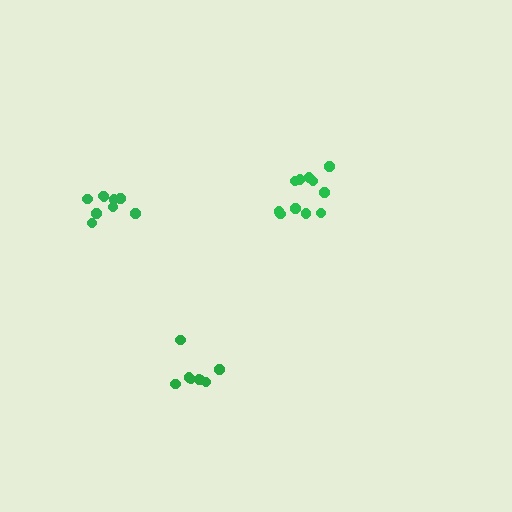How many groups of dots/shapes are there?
There are 3 groups.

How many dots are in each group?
Group 1: 9 dots, Group 2: 11 dots, Group 3: 8 dots (28 total).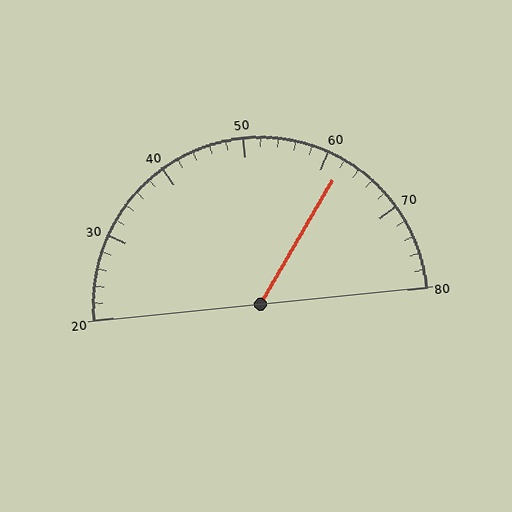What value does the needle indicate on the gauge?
The needle indicates approximately 62.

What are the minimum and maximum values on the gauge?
The gauge ranges from 20 to 80.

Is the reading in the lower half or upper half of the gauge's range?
The reading is in the upper half of the range (20 to 80).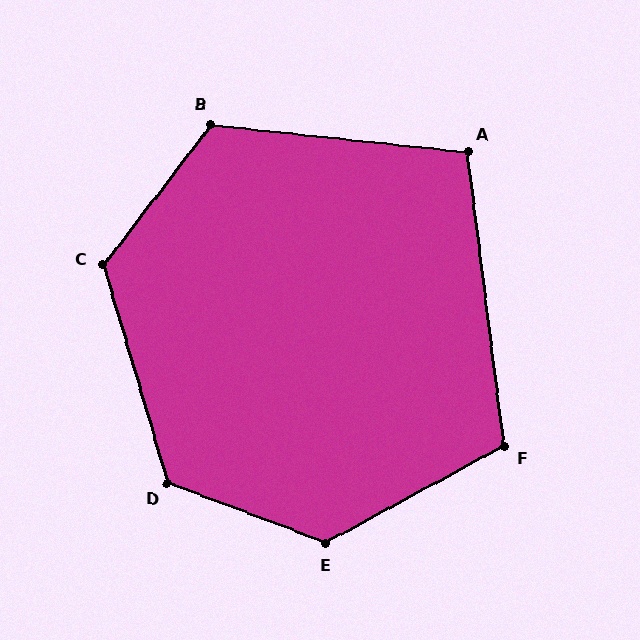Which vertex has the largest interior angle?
E, at approximately 131 degrees.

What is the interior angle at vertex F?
Approximately 111 degrees (obtuse).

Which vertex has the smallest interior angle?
A, at approximately 103 degrees.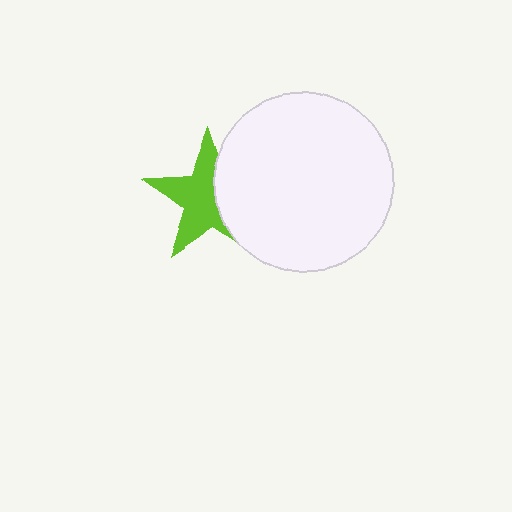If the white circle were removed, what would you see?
You would see the complete lime star.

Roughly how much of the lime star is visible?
About half of it is visible (roughly 62%).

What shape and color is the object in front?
The object in front is a white circle.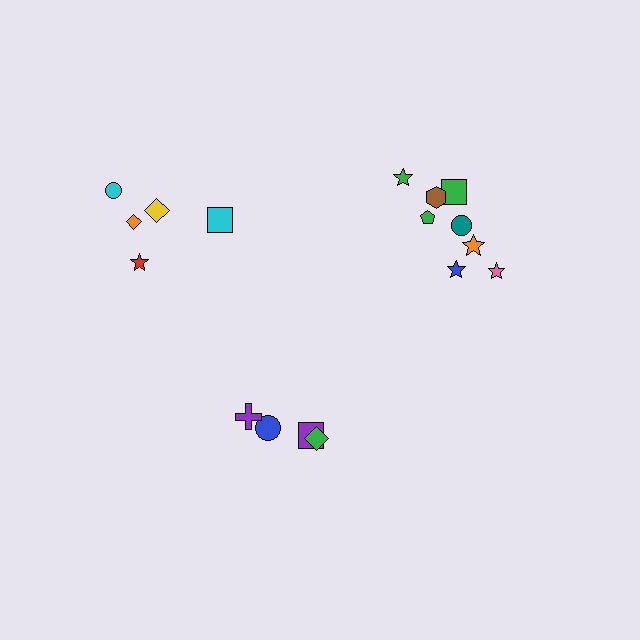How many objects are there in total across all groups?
There are 17 objects.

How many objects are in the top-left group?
There are 5 objects.